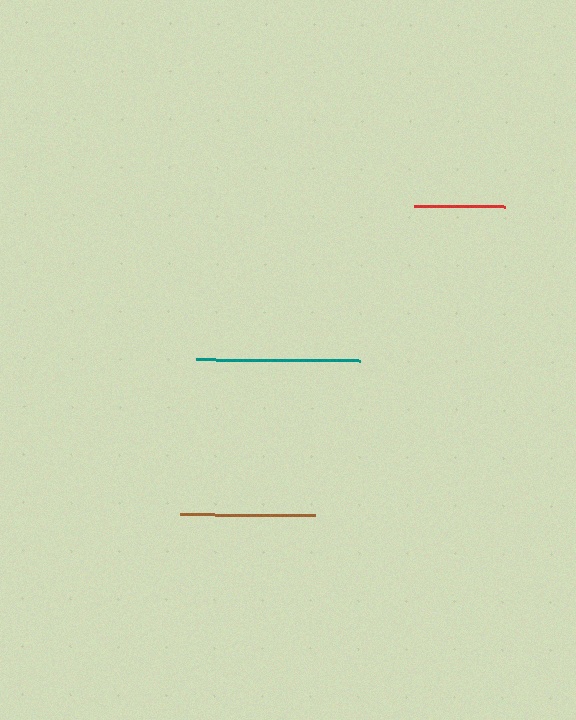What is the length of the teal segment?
The teal segment is approximately 164 pixels long.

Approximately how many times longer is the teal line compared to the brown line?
The teal line is approximately 1.2 times the length of the brown line.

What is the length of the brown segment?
The brown segment is approximately 135 pixels long.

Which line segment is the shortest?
The red line is the shortest at approximately 91 pixels.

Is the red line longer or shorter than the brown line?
The brown line is longer than the red line.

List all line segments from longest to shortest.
From longest to shortest: teal, brown, red.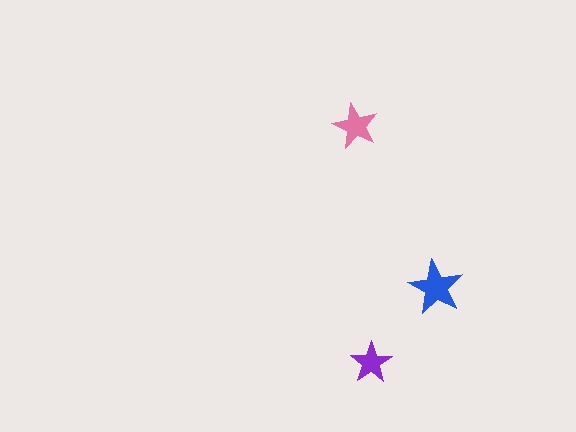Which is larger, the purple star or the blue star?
The blue one.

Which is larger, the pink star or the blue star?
The blue one.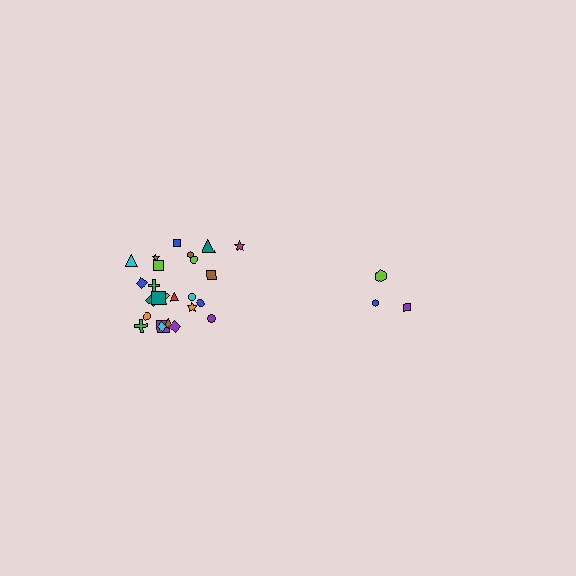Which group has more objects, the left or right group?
The left group.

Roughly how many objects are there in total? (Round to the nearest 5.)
Roughly 30 objects in total.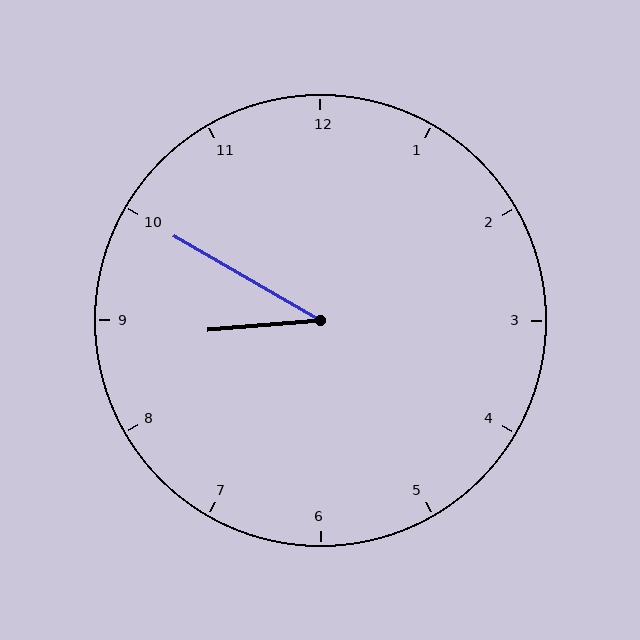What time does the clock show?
8:50.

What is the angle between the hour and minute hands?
Approximately 35 degrees.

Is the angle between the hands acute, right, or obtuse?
It is acute.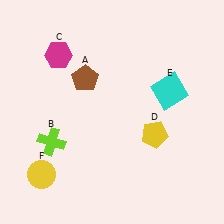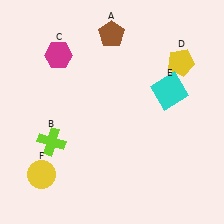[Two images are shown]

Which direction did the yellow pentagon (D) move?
The yellow pentagon (D) moved up.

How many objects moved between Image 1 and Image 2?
2 objects moved between the two images.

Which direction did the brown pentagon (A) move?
The brown pentagon (A) moved up.